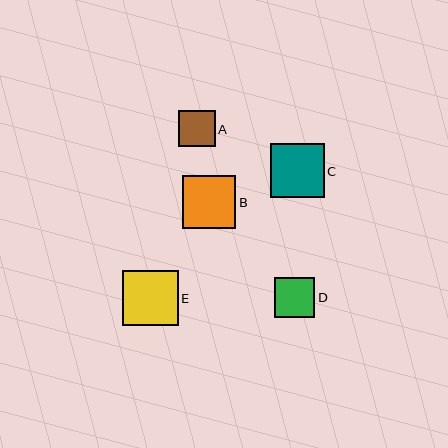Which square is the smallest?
Square A is the smallest with a size of approximately 36 pixels.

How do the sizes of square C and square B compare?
Square C and square B are approximately the same size.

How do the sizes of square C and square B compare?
Square C and square B are approximately the same size.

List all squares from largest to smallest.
From largest to smallest: E, C, B, D, A.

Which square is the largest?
Square E is the largest with a size of approximately 55 pixels.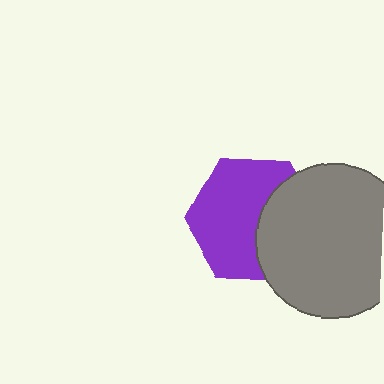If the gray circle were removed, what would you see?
You would see the complete purple hexagon.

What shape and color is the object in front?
The object in front is a gray circle.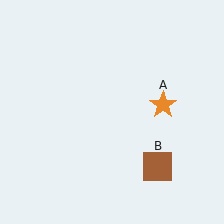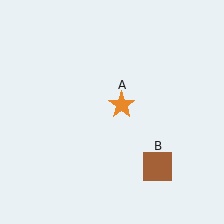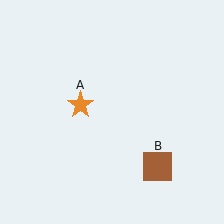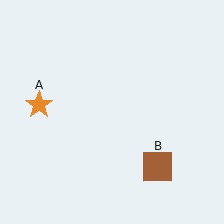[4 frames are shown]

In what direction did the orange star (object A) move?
The orange star (object A) moved left.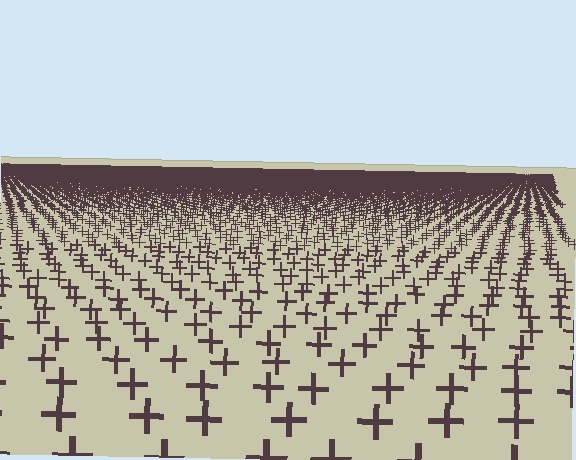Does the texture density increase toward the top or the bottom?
Density increases toward the top.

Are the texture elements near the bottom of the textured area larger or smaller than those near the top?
Larger. Near the bottom, elements are closer to the viewer and appear at a bigger on-screen size.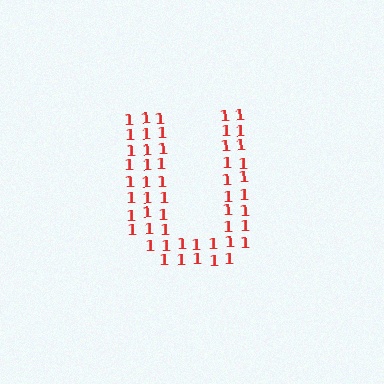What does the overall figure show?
The overall figure shows the letter U.